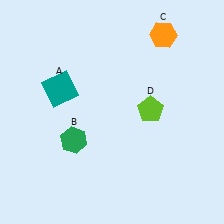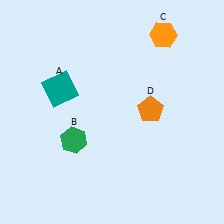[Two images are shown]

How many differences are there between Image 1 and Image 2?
There is 1 difference between the two images.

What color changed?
The pentagon (D) changed from lime in Image 1 to orange in Image 2.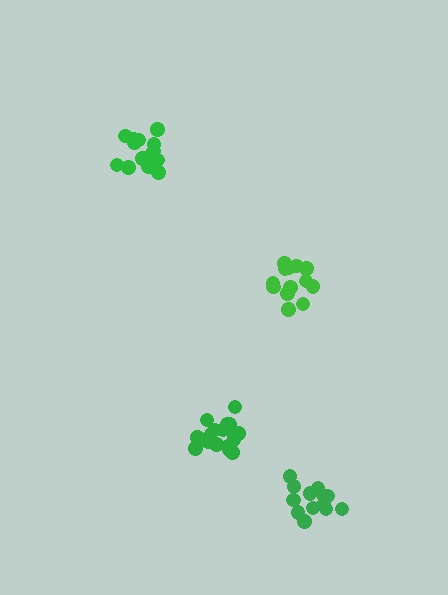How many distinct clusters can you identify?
There are 4 distinct clusters.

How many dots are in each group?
Group 1: 13 dots, Group 2: 14 dots, Group 3: 13 dots, Group 4: 18 dots (58 total).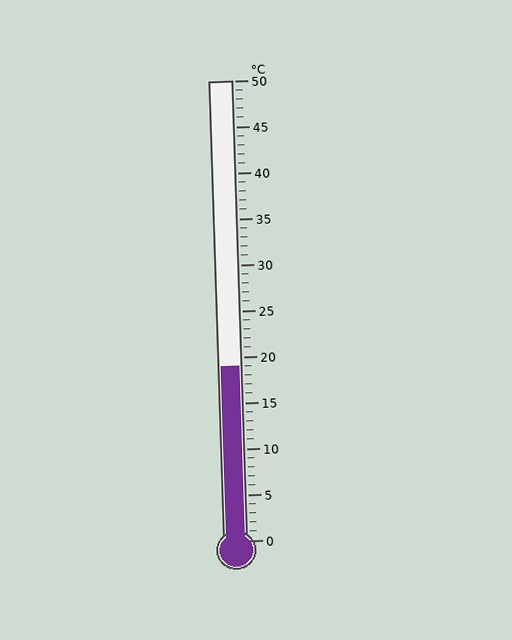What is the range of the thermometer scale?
The thermometer scale ranges from 0°C to 50°C.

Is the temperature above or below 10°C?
The temperature is above 10°C.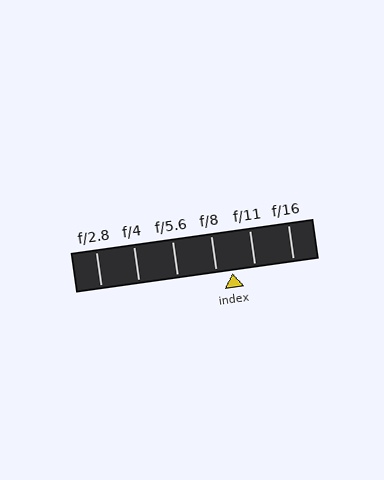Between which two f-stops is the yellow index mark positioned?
The index mark is between f/8 and f/11.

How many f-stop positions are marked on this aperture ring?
There are 6 f-stop positions marked.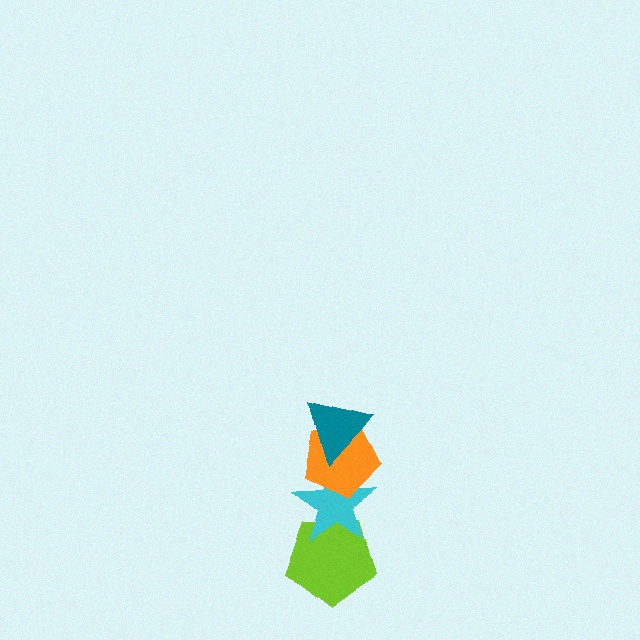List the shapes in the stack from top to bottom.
From top to bottom: the teal triangle, the orange pentagon, the cyan star, the lime pentagon.